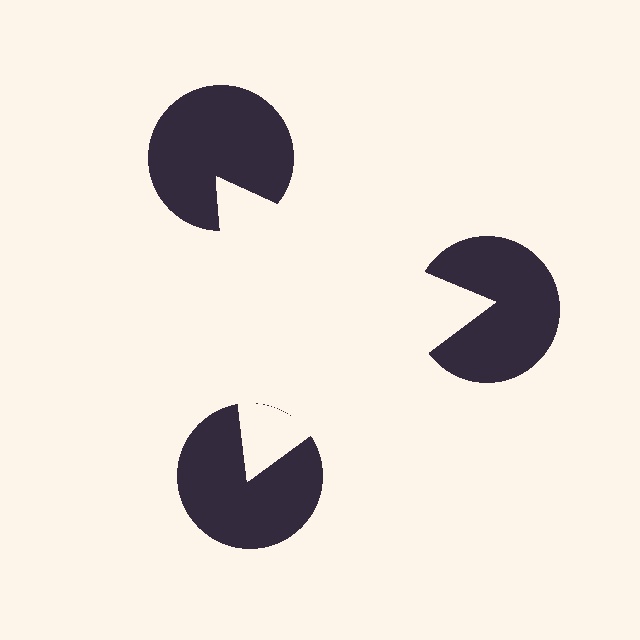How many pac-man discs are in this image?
There are 3 — one at each vertex of the illusory triangle.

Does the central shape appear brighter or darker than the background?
It typically appears slightly brighter than the background, even though no actual brightness change is drawn.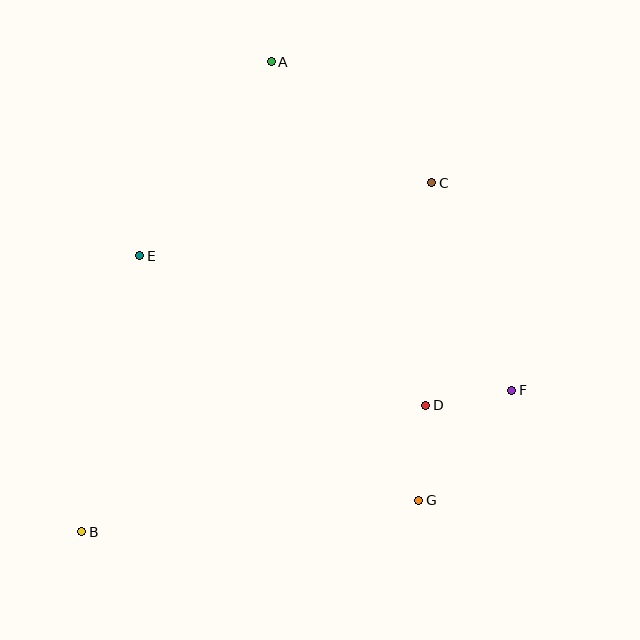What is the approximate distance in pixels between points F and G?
The distance between F and G is approximately 144 pixels.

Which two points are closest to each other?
Points D and F are closest to each other.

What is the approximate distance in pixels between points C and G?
The distance between C and G is approximately 318 pixels.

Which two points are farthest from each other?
Points A and B are farthest from each other.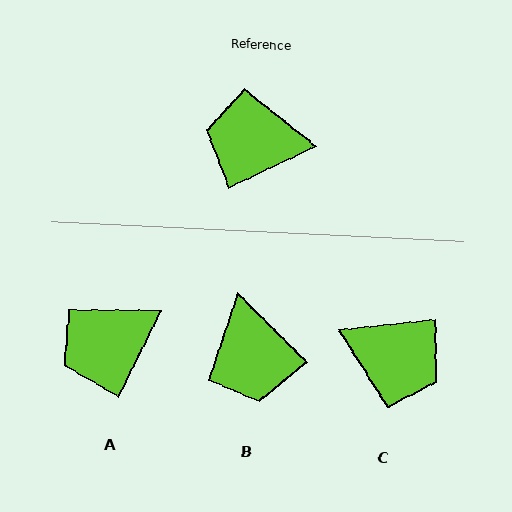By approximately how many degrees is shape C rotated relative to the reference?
Approximately 160 degrees counter-clockwise.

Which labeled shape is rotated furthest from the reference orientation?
C, about 160 degrees away.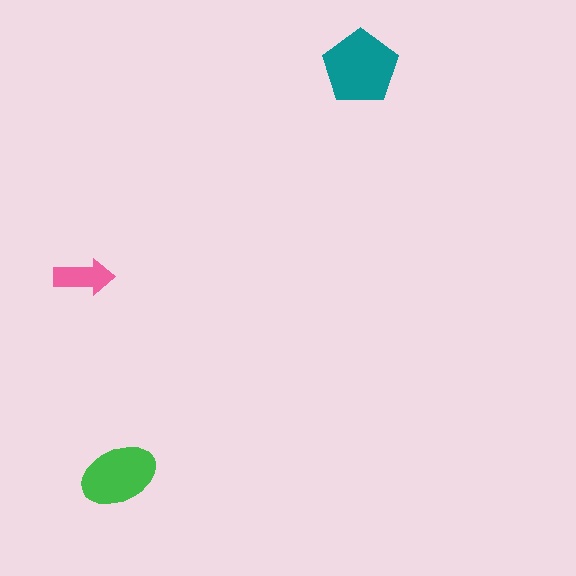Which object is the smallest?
The pink arrow.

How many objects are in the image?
There are 3 objects in the image.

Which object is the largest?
The teal pentagon.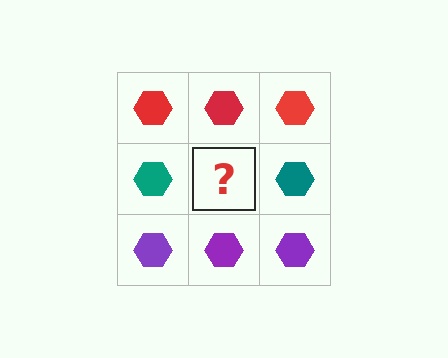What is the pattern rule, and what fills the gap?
The rule is that each row has a consistent color. The gap should be filled with a teal hexagon.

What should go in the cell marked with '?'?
The missing cell should contain a teal hexagon.